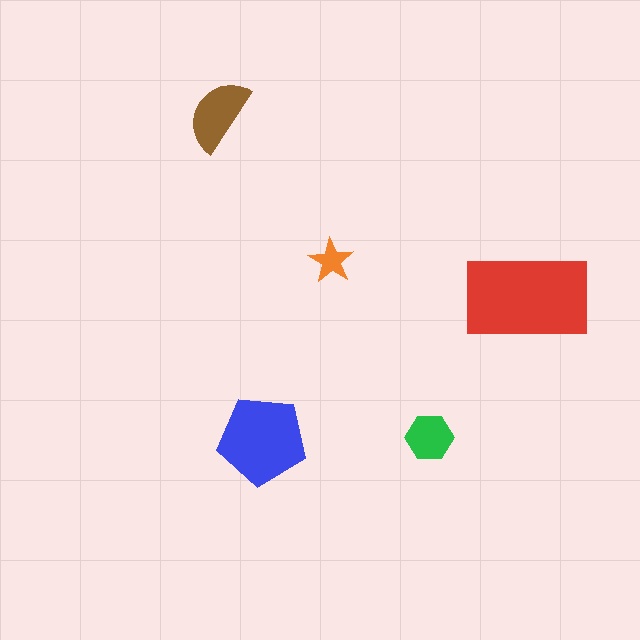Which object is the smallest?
The orange star.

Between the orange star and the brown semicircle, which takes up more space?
The brown semicircle.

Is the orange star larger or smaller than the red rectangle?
Smaller.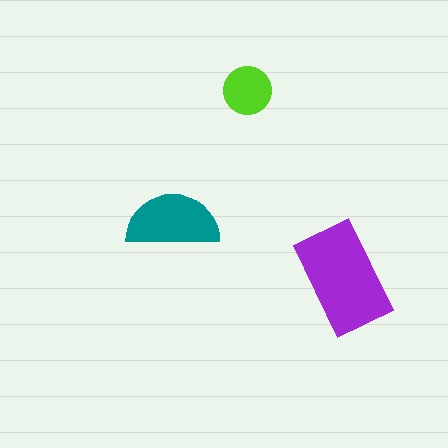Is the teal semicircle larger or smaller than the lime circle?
Larger.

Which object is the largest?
The purple rectangle.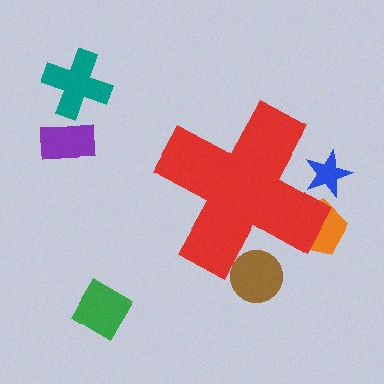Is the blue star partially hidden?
Yes, the blue star is partially hidden behind the red cross.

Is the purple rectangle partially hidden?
No, the purple rectangle is fully visible.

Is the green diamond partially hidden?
No, the green diamond is fully visible.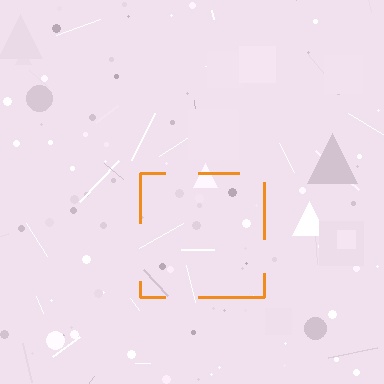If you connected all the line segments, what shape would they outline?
They would outline a square.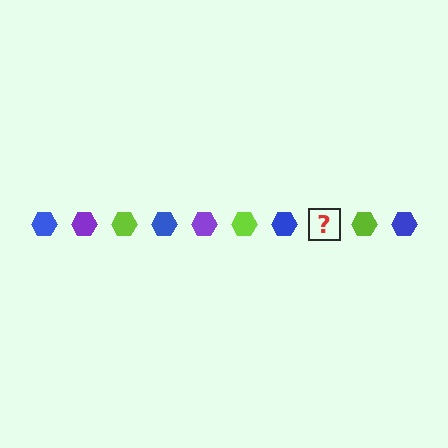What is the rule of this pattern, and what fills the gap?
The rule is that the pattern cycles through blue, purple, lime hexagons. The gap should be filled with a purple hexagon.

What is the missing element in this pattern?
The missing element is a purple hexagon.